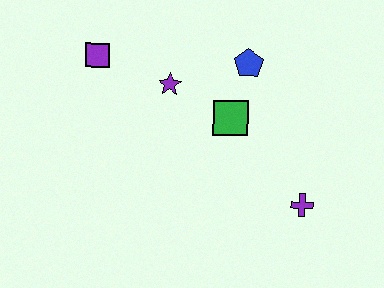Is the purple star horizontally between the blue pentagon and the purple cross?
No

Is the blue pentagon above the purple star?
Yes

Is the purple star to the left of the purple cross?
Yes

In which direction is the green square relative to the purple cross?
The green square is above the purple cross.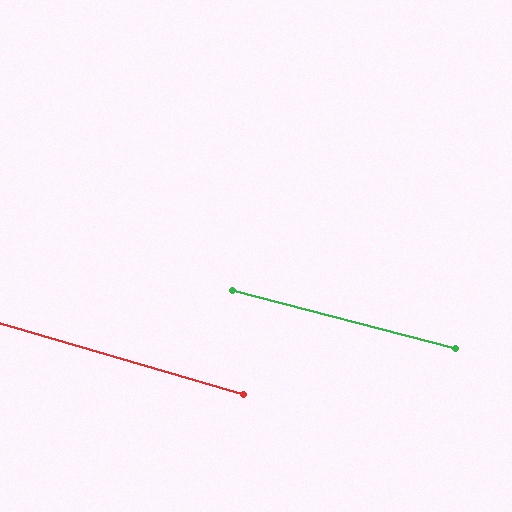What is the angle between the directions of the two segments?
Approximately 2 degrees.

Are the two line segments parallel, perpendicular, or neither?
Parallel — their directions differ by only 1.7°.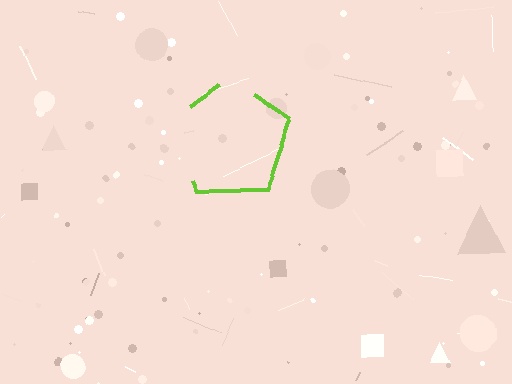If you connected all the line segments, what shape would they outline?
They would outline a pentagon.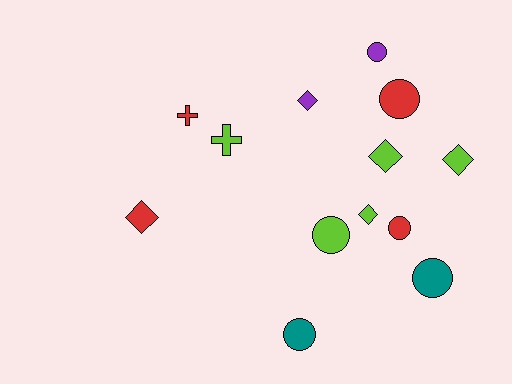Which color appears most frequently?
Lime, with 5 objects.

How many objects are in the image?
There are 13 objects.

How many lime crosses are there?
There is 1 lime cross.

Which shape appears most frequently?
Circle, with 6 objects.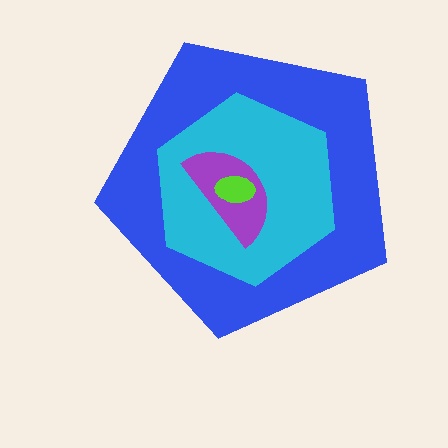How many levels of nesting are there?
4.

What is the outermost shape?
The blue pentagon.